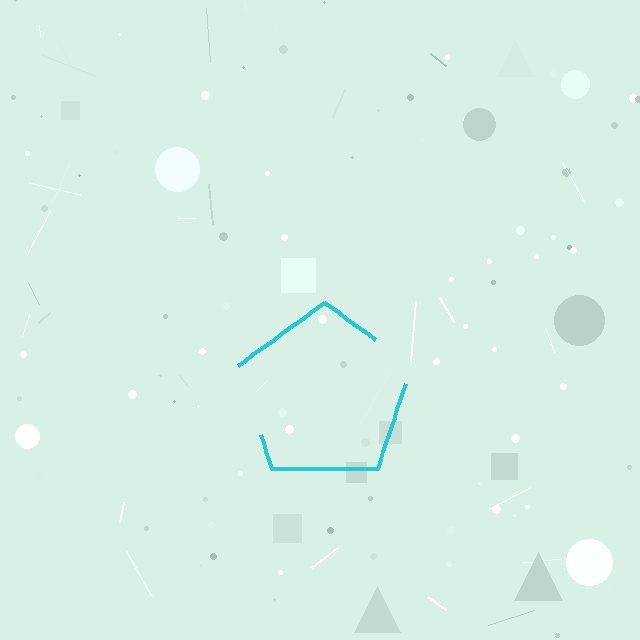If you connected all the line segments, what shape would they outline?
They would outline a pentagon.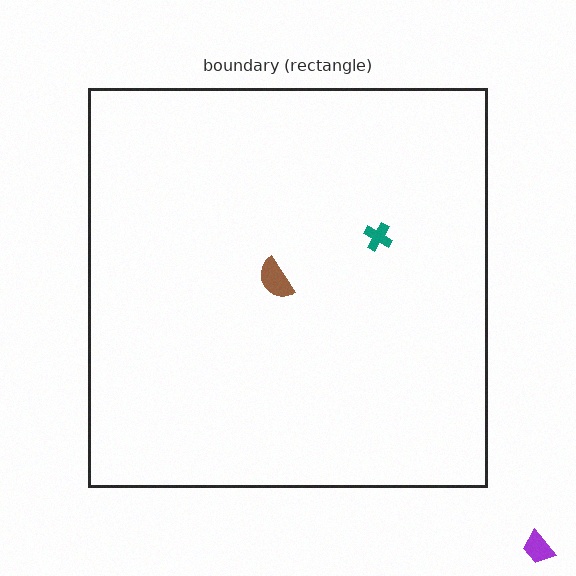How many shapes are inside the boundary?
2 inside, 1 outside.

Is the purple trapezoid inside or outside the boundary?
Outside.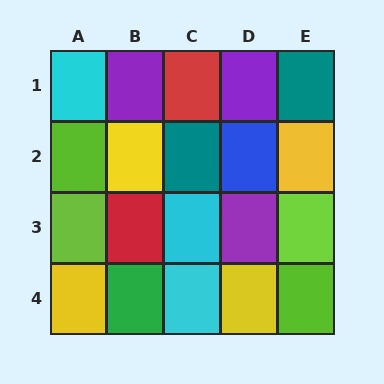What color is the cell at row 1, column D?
Purple.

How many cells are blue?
1 cell is blue.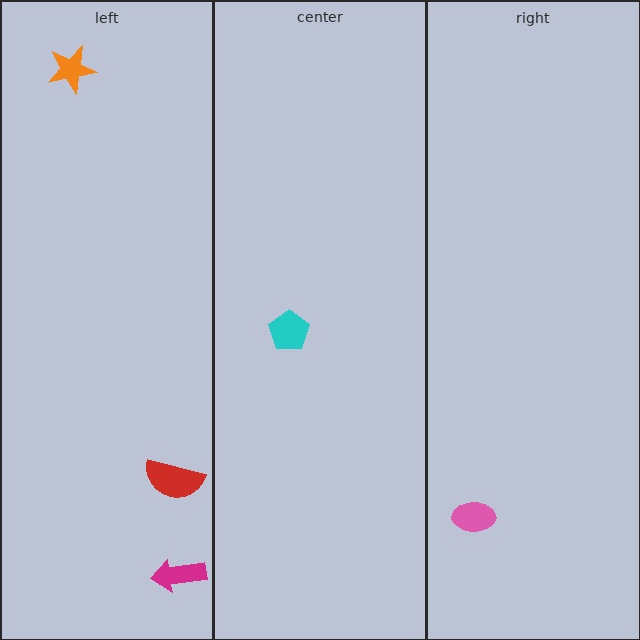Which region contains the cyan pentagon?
The center region.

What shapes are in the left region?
The orange star, the magenta arrow, the red semicircle.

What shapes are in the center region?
The cyan pentagon.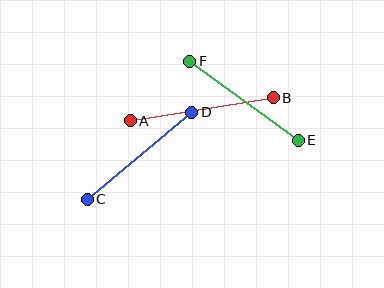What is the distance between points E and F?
The distance is approximately 134 pixels.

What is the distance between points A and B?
The distance is approximately 145 pixels.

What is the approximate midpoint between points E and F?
The midpoint is at approximately (244, 101) pixels.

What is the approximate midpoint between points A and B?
The midpoint is at approximately (202, 109) pixels.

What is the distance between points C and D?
The distance is approximately 136 pixels.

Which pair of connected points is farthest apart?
Points A and B are farthest apart.